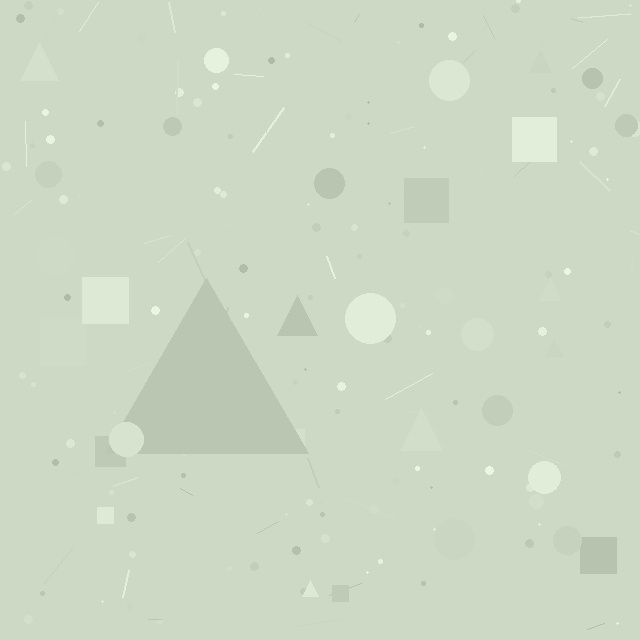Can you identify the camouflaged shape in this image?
The camouflaged shape is a triangle.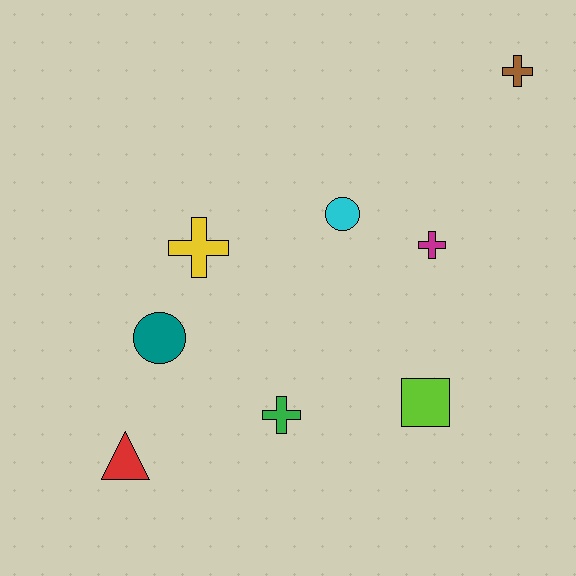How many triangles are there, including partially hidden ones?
There is 1 triangle.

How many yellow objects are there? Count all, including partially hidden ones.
There is 1 yellow object.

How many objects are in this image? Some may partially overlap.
There are 8 objects.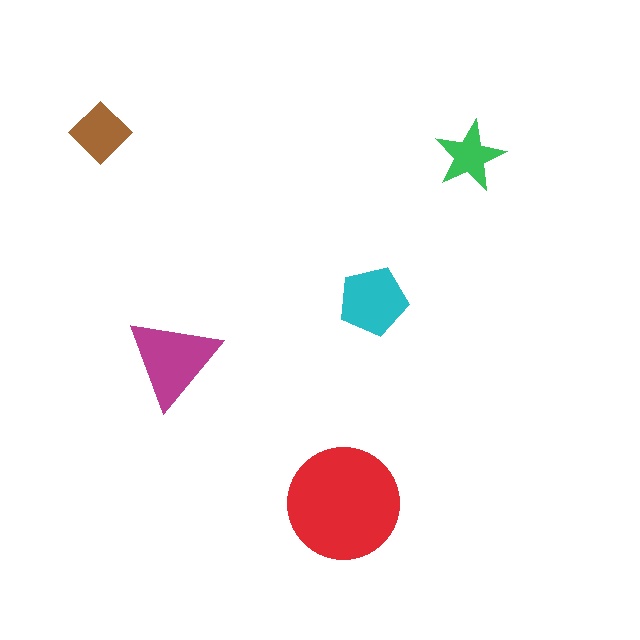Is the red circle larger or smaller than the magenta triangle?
Larger.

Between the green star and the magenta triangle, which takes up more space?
The magenta triangle.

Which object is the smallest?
The green star.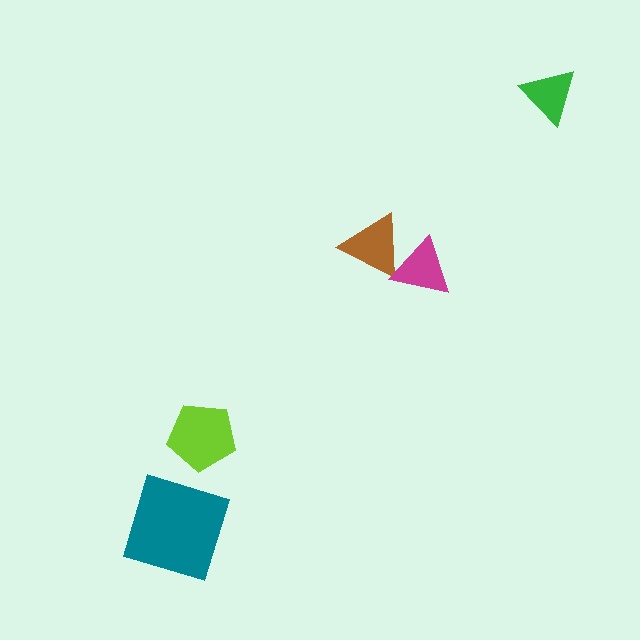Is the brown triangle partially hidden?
Yes, it is partially covered by another shape.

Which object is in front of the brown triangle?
The magenta triangle is in front of the brown triangle.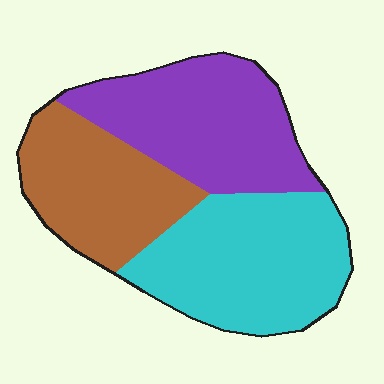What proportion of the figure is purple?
Purple covers roughly 35% of the figure.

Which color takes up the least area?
Brown, at roughly 30%.